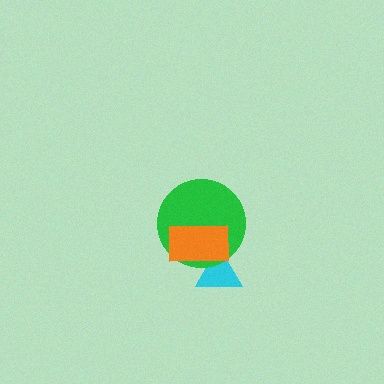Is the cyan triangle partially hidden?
Yes, it is partially covered by another shape.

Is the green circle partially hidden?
Yes, it is partially covered by another shape.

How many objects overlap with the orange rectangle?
2 objects overlap with the orange rectangle.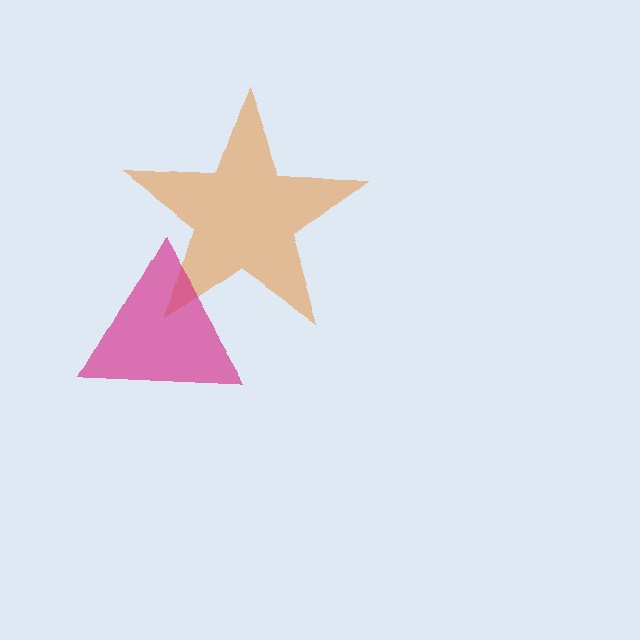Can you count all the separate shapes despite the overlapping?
Yes, there are 2 separate shapes.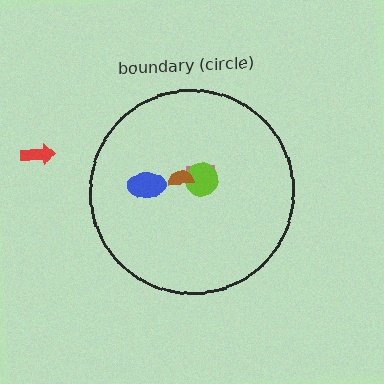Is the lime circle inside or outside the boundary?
Inside.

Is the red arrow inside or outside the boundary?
Outside.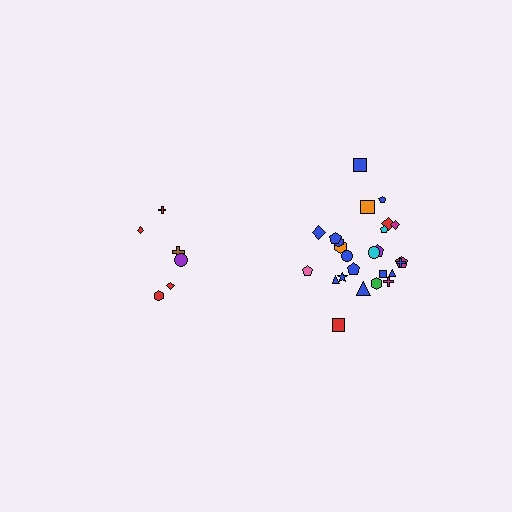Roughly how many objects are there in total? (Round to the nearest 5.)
Roughly 30 objects in total.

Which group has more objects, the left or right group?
The right group.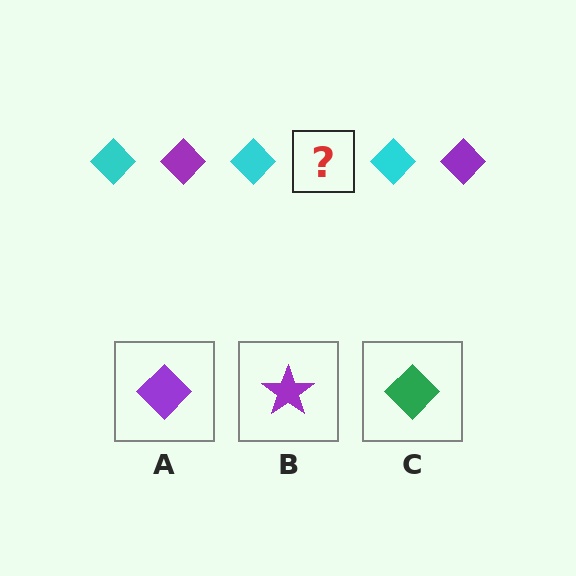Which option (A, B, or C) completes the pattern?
A.